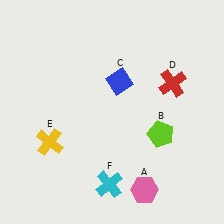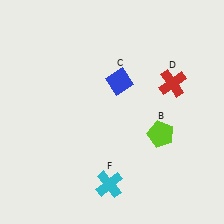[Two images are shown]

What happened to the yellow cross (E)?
The yellow cross (E) was removed in Image 2. It was in the bottom-left area of Image 1.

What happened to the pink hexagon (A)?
The pink hexagon (A) was removed in Image 2. It was in the bottom-right area of Image 1.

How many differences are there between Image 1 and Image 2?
There are 2 differences between the two images.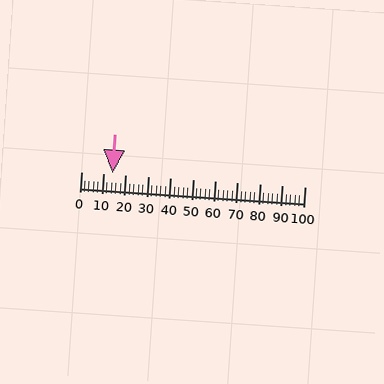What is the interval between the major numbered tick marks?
The major tick marks are spaced 10 units apart.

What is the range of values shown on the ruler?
The ruler shows values from 0 to 100.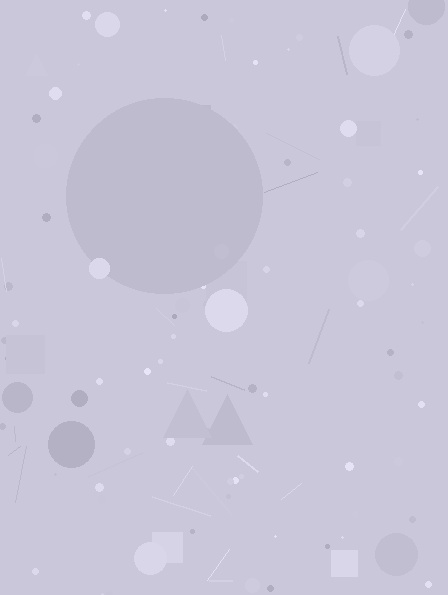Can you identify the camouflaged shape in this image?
The camouflaged shape is a circle.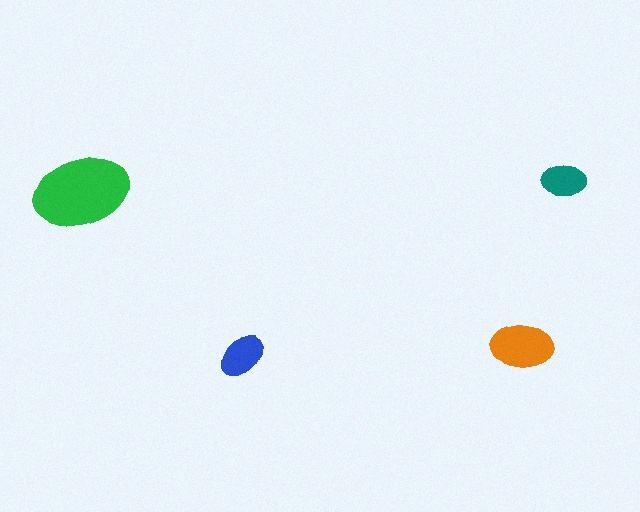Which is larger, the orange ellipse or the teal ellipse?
The orange one.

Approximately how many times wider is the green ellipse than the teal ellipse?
About 2 times wider.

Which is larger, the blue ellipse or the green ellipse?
The green one.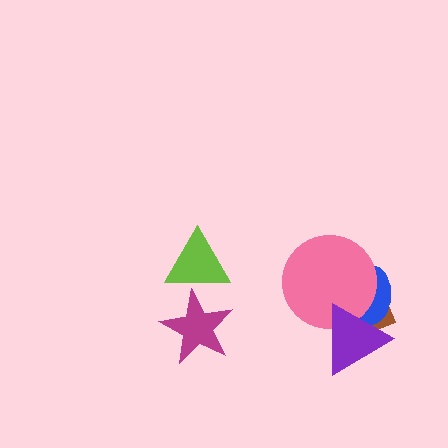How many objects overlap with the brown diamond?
3 objects overlap with the brown diamond.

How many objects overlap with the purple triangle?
3 objects overlap with the purple triangle.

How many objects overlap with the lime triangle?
1 object overlaps with the lime triangle.